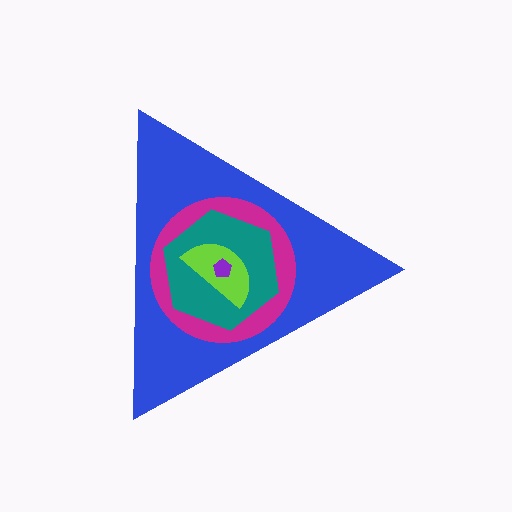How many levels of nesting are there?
5.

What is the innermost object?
The purple pentagon.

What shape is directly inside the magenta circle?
The teal hexagon.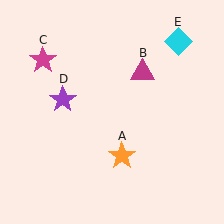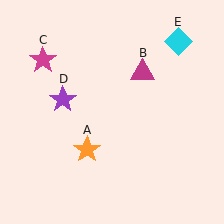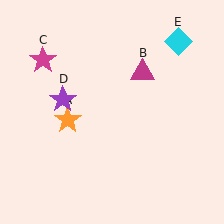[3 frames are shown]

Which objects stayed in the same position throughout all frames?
Magenta triangle (object B) and magenta star (object C) and purple star (object D) and cyan diamond (object E) remained stationary.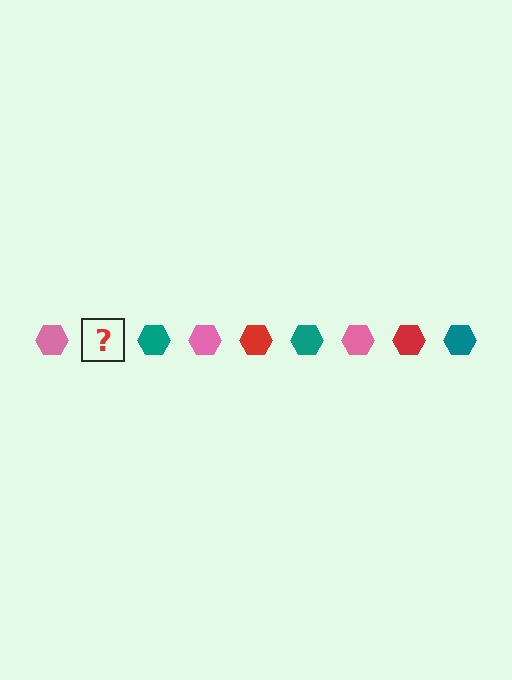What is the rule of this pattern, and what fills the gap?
The rule is that the pattern cycles through pink, red, teal hexagons. The gap should be filled with a red hexagon.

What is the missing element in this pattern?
The missing element is a red hexagon.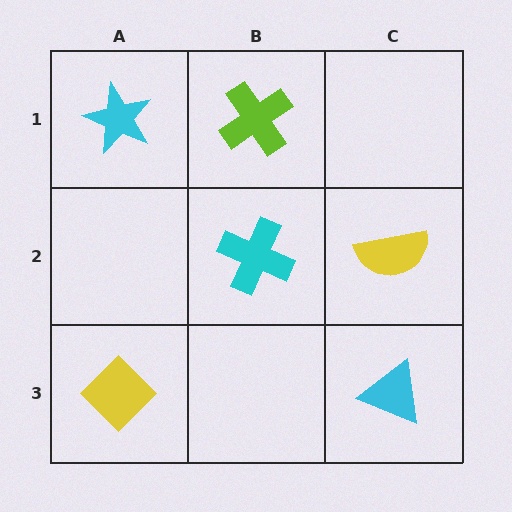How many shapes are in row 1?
2 shapes.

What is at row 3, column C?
A cyan triangle.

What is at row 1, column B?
A lime cross.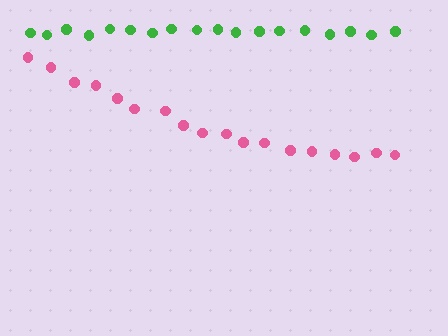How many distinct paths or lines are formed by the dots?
There are 2 distinct paths.